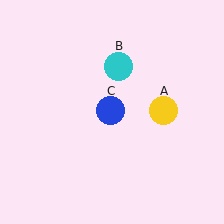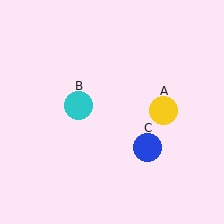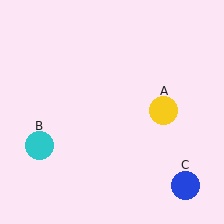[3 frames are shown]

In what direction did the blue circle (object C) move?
The blue circle (object C) moved down and to the right.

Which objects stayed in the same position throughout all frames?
Yellow circle (object A) remained stationary.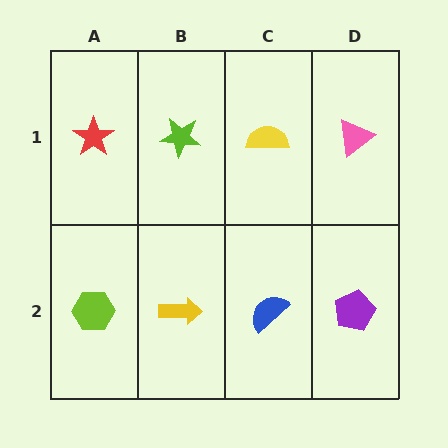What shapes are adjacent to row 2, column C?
A yellow semicircle (row 1, column C), a yellow arrow (row 2, column B), a purple pentagon (row 2, column D).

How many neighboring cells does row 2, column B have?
3.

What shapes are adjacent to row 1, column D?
A purple pentagon (row 2, column D), a yellow semicircle (row 1, column C).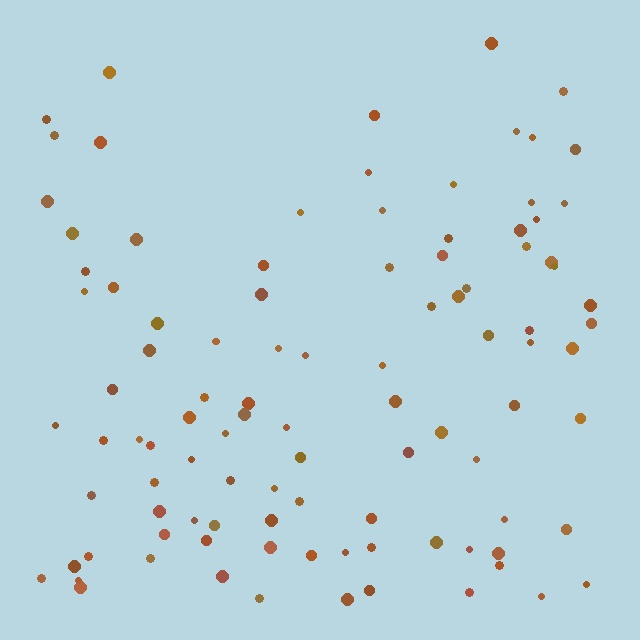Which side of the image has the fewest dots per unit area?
The top.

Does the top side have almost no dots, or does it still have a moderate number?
Still a moderate number, just noticeably fewer than the bottom.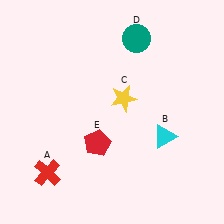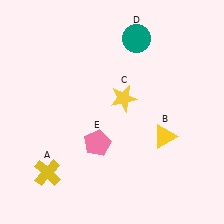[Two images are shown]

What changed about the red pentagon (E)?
In Image 1, E is red. In Image 2, it changed to pink.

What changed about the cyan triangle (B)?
In Image 1, B is cyan. In Image 2, it changed to yellow.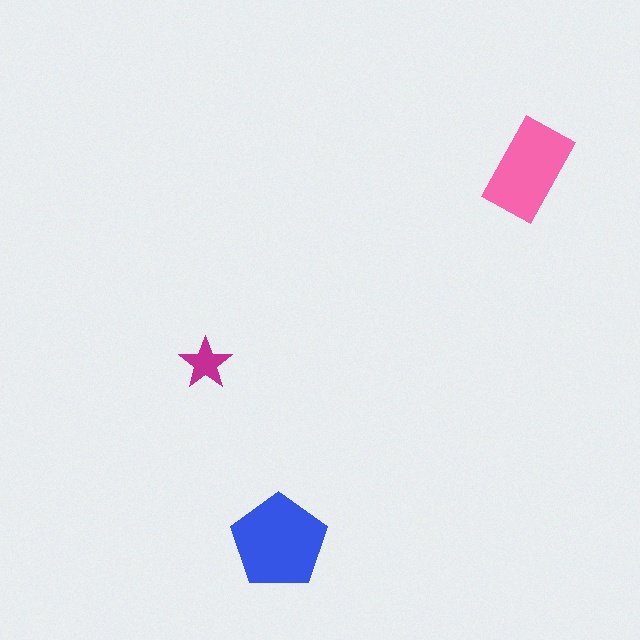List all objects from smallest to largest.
The magenta star, the pink rectangle, the blue pentagon.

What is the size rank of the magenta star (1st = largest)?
3rd.